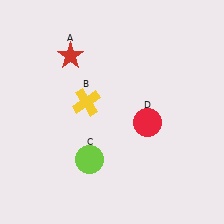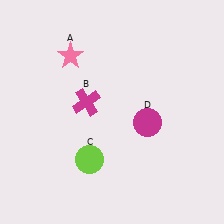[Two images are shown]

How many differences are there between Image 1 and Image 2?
There are 3 differences between the two images.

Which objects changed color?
A changed from red to pink. B changed from yellow to magenta. D changed from red to magenta.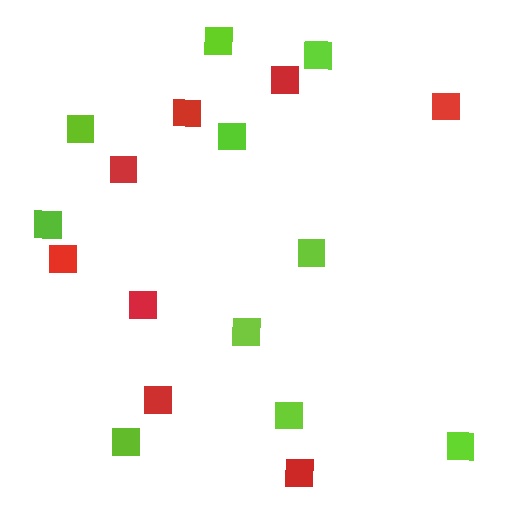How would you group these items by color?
There are 2 groups: one group of red squares (8) and one group of lime squares (10).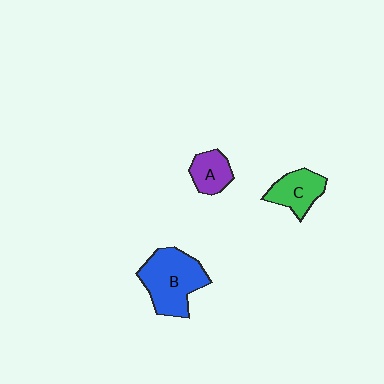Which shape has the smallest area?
Shape A (purple).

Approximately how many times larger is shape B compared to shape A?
Approximately 2.2 times.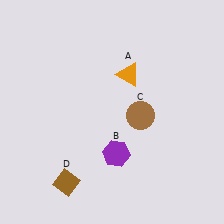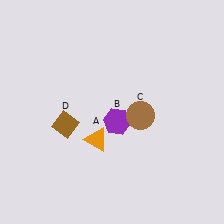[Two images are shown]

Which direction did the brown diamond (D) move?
The brown diamond (D) moved up.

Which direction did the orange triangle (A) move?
The orange triangle (A) moved down.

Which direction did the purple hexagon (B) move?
The purple hexagon (B) moved up.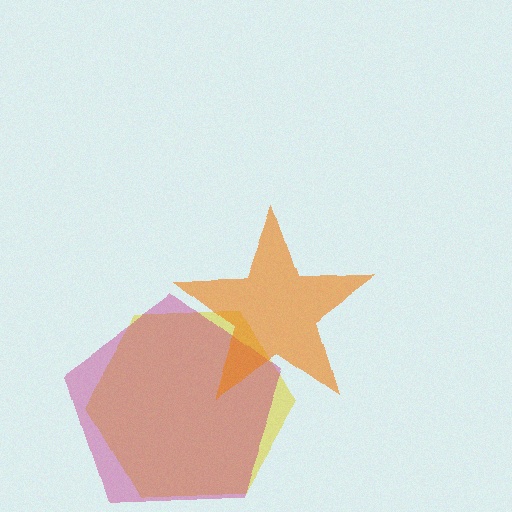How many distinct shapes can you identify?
There are 3 distinct shapes: a yellow hexagon, a magenta pentagon, an orange star.